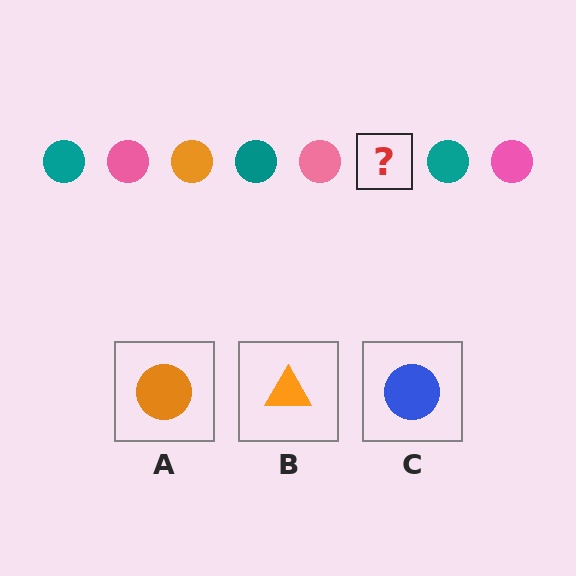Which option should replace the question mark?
Option A.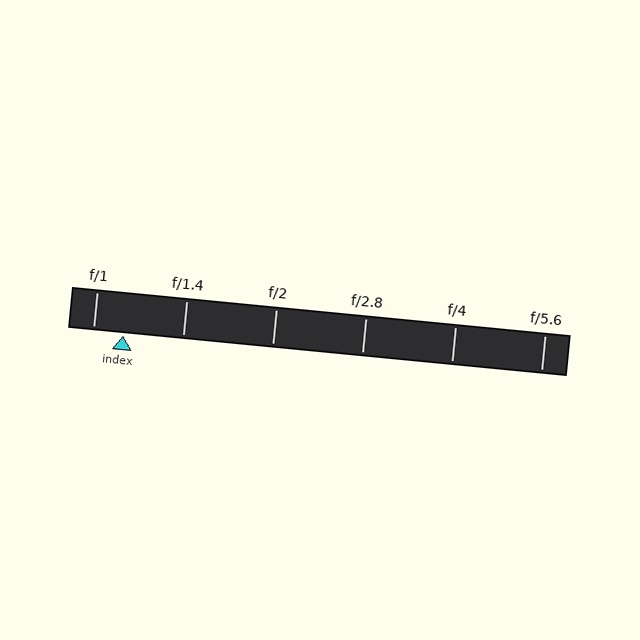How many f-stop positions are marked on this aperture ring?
There are 6 f-stop positions marked.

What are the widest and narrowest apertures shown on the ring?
The widest aperture shown is f/1 and the narrowest is f/5.6.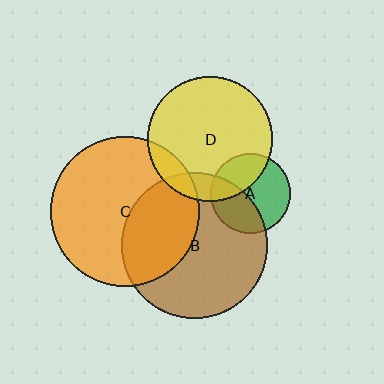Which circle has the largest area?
Circle C (orange).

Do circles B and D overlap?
Yes.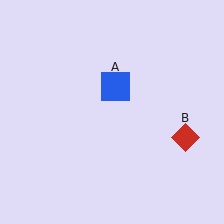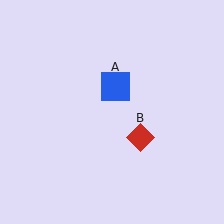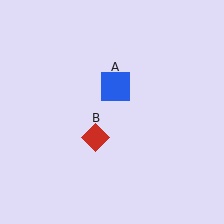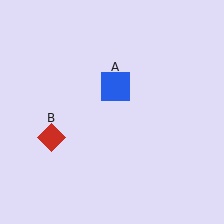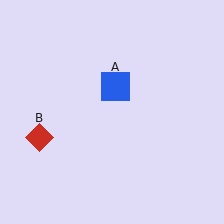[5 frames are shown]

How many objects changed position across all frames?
1 object changed position: red diamond (object B).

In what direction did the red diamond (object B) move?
The red diamond (object B) moved left.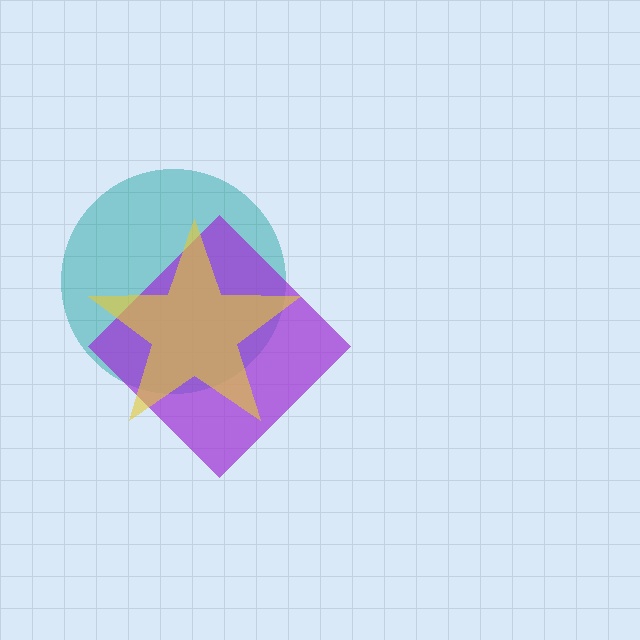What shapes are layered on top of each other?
The layered shapes are: a teal circle, a purple diamond, a yellow star.